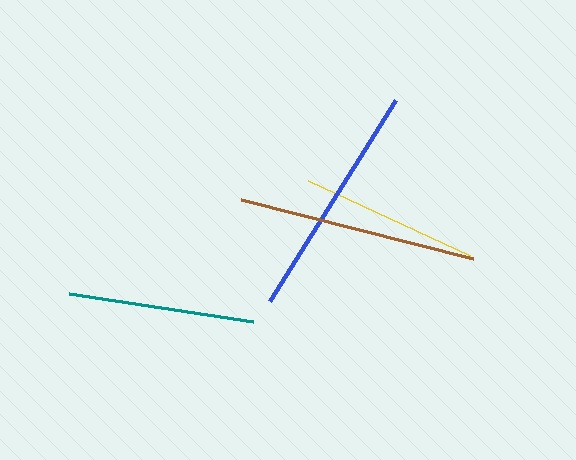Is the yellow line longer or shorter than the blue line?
The blue line is longer than the yellow line.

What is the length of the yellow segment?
The yellow segment is approximately 178 pixels long.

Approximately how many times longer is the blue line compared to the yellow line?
The blue line is approximately 1.3 times the length of the yellow line.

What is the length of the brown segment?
The brown segment is approximately 239 pixels long.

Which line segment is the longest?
The brown line is the longest at approximately 239 pixels.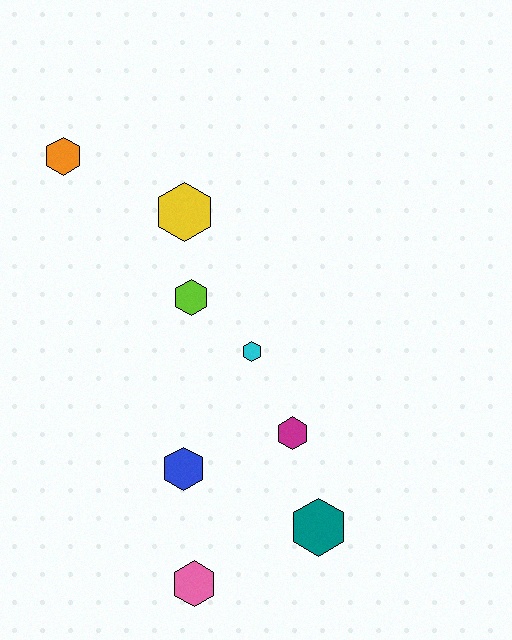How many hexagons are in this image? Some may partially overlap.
There are 8 hexagons.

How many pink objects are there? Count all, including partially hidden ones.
There is 1 pink object.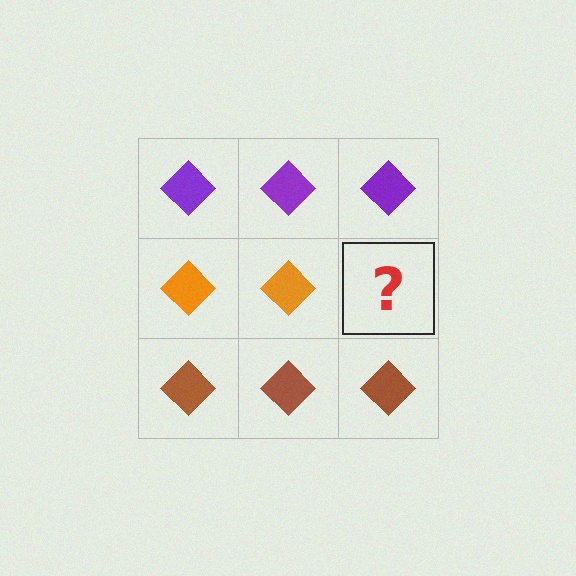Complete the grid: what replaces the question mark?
The question mark should be replaced with an orange diamond.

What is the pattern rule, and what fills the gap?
The rule is that each row has a consistent color. The gap should be filled with an orange diamond.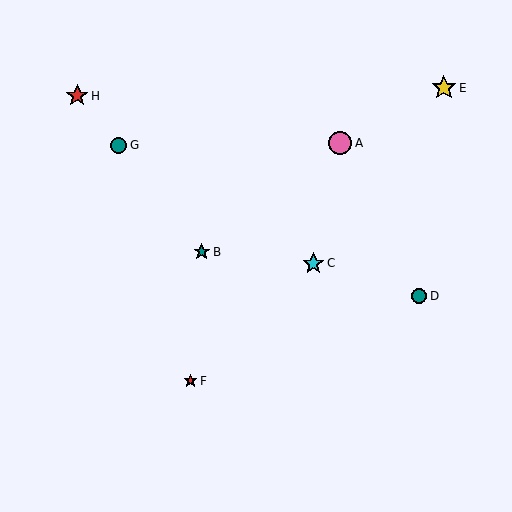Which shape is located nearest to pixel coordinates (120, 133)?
The teal circle (labeled G) at (119, 145) is nearest to that location.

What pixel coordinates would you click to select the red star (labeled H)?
Click at (77, 96) to select the red star H.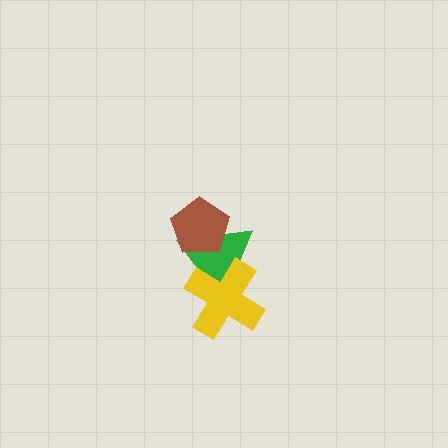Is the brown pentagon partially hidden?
No, no other shape covers it.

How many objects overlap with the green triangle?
2 objects overlap with the green triangle.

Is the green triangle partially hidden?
Yes, it is partially covered by another shape.